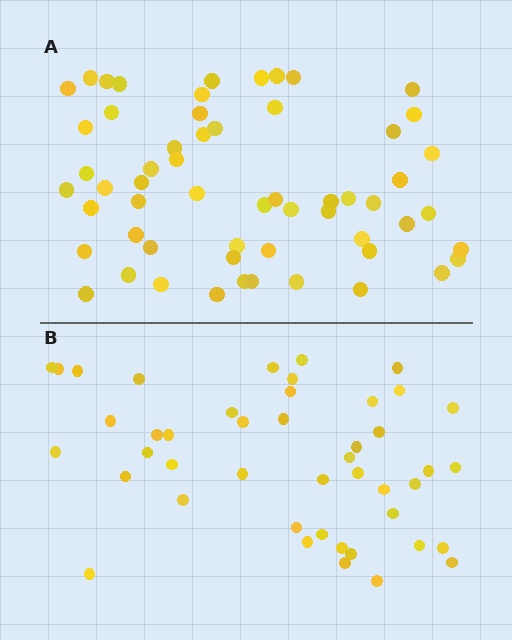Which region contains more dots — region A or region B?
Region A (the top region) has more dots.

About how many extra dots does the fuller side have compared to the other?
Region A has approximately 15 more dots than region B.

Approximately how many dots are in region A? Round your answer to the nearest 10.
About 60 dots. (The exact count is 58, which rounds to 60.)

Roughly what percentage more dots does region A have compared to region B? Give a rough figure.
About 30% more.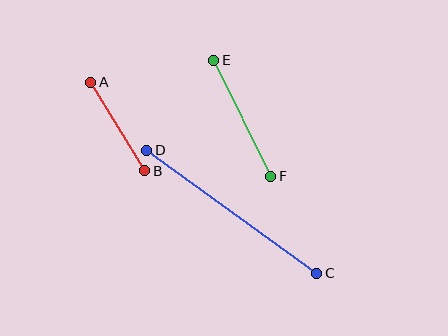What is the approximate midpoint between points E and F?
The midpoint is at approximately (242, 118) pixels.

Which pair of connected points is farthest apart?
Points C and D are farthest apart.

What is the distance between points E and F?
The distance is approximately 129 pixels.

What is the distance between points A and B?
The distance is approximately 104 pixels.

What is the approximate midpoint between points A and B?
The midpoint is at approximately (118, 126) pixels.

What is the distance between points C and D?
The distance is approximately 210 pixels.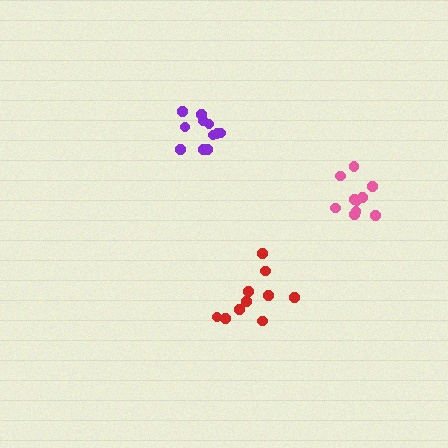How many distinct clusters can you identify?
There are 3 distinct clusters.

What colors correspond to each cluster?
The clusters are colored: purple, pink, red.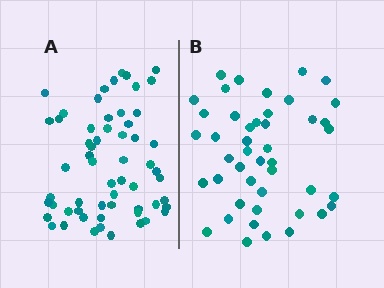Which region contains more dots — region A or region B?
Region A (the left region) has more dots.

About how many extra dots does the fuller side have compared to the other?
Region A has approximately 15 more dots than region B.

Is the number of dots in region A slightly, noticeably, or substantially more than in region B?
Region A has noticeably more, but not dramatically so. The ratio is roughly 1.3 to 1.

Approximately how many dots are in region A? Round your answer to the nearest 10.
About 60 dots. (The exact count is 59, which rounds to 60.)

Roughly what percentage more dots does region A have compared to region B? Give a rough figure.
About 30% more.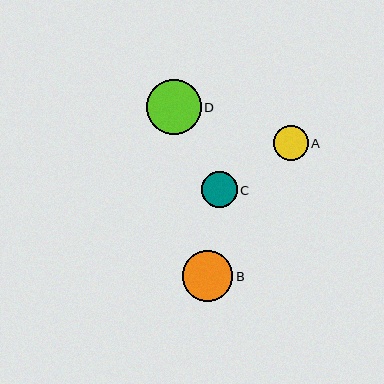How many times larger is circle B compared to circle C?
Circle B is approximately 1.4 times the size of circle C.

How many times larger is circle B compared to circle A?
Circle B is approximately 1.5 times the size of circle A.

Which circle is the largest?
Circle D is the largest with a size of approximately 54 pixels.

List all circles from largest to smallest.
From largest to smallest: D, B, C, A.